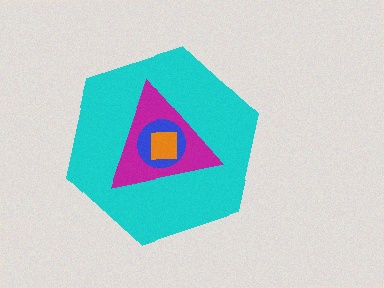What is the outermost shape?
The cyan hexagon.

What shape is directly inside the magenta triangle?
The blue circle.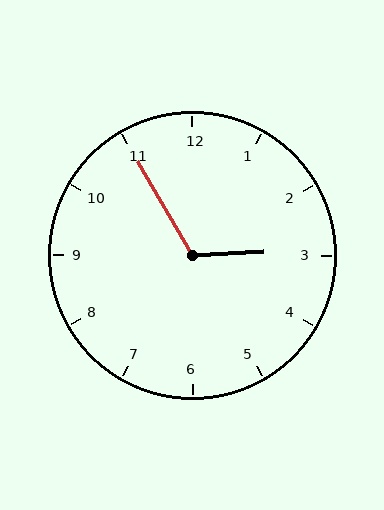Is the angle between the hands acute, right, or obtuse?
It is obtuse.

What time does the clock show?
2:55.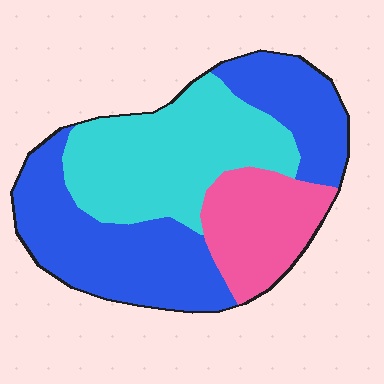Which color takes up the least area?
Pink, at roughly 20%.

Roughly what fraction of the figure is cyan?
Cyan covers 35% of the figure.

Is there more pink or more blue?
Blue.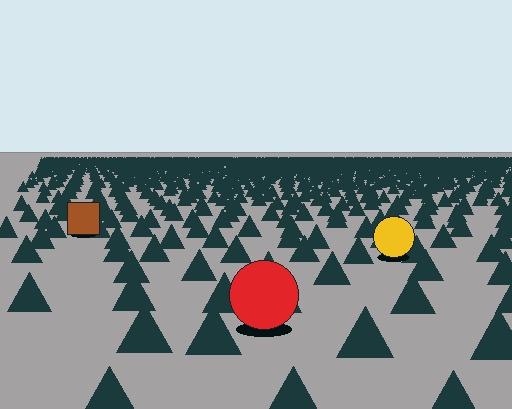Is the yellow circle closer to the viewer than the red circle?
No. The red circle is closer — you can tell from the texture gradient: the ground texture is coarser near it.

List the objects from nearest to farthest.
From nearest to farthest: the red circle, the yellow circle, the brown square.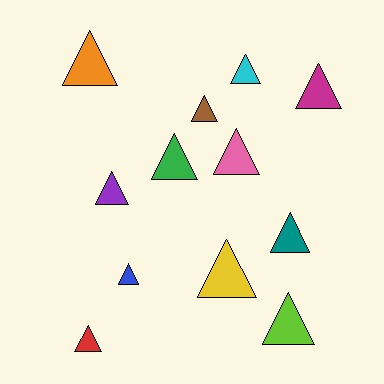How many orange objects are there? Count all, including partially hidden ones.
There is 1 orange object.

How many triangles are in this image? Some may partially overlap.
There are 12 triangles.